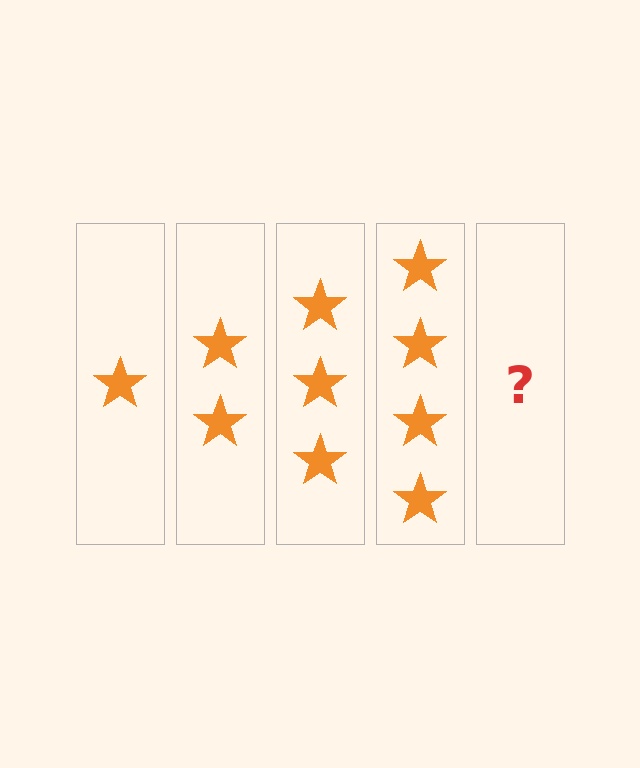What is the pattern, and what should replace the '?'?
The pattern is that each step adds one more star. The '?' should be 5 stars.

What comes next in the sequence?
The next element should be 5 stars.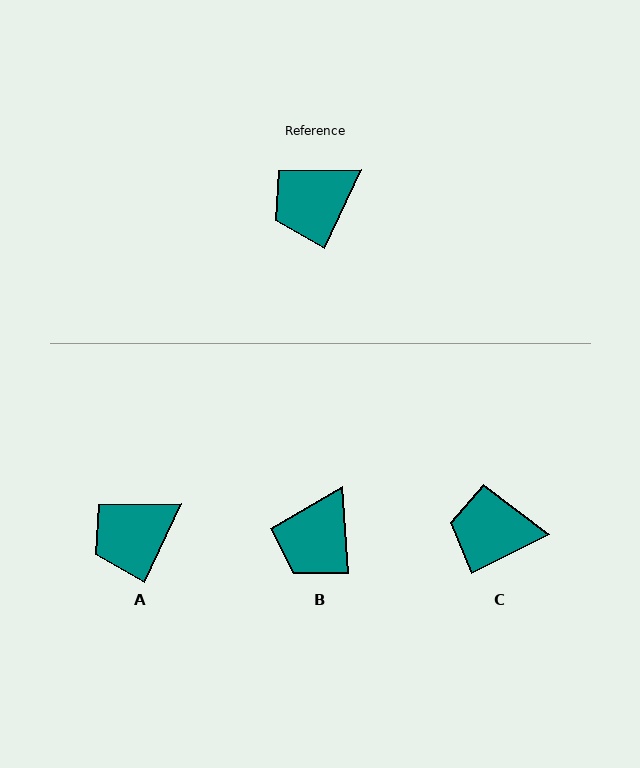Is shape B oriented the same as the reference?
No, it is off by about 29 degrees.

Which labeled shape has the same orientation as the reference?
A.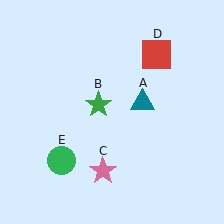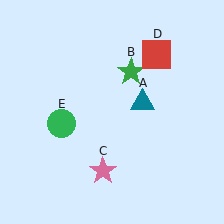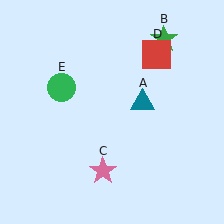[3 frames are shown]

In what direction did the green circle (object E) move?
The green circle (object E) moved up.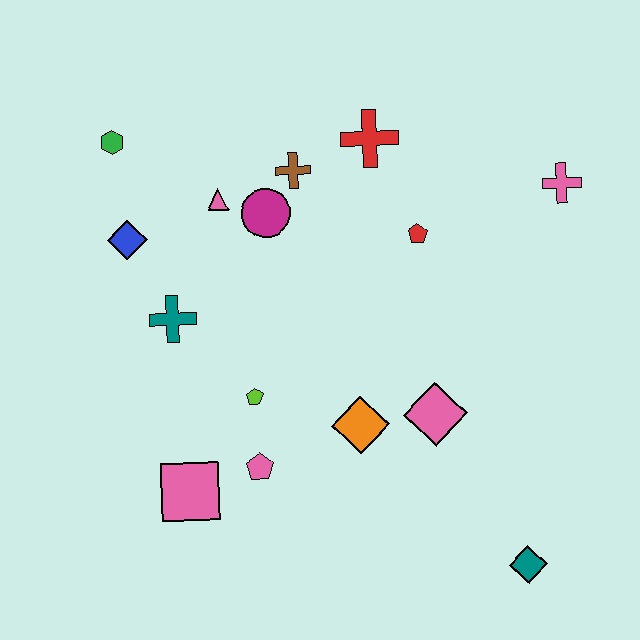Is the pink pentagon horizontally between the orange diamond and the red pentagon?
No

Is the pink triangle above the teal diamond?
Yes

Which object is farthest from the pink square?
The pink cross is farthest from the pink square.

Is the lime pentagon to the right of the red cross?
No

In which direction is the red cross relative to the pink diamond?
The red cross is above the pink diamond.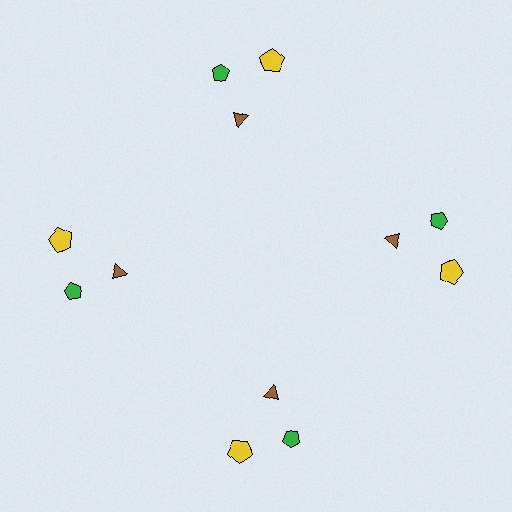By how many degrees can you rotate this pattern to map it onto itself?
The pattern maps onto itself every 90 degrees of rotation.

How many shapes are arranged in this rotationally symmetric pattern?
There are 12 shapes, arranged in 4 groups of 3.